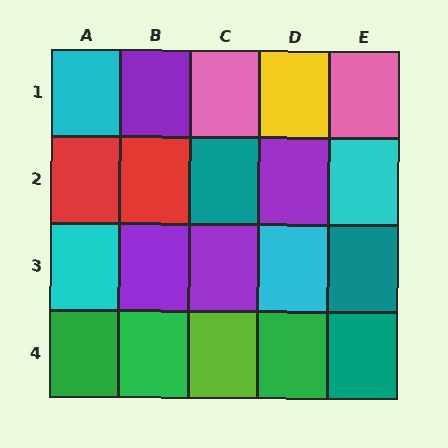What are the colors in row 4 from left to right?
Green, green, lime, green, teal.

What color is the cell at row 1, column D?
Yellow.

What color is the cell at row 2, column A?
Red.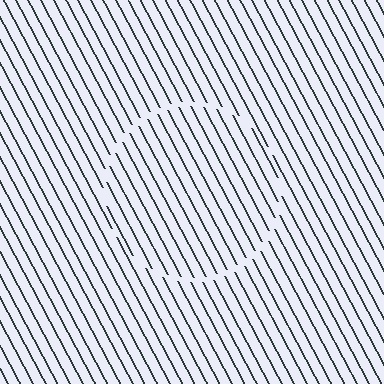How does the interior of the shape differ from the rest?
The interior of the shape contains the same grating, shifted by half a period — the contour is defined by the phase discontinuity where line-ends from the inner and outer gratings abut.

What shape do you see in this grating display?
An illusory circle. The interior of the shape contains the same grating, shifted by half a period — the contour is defined by the phase discontinuity where line-ends from the inner and outer gratings abut.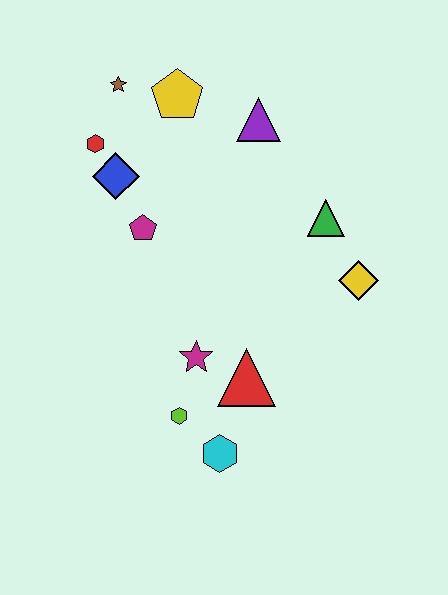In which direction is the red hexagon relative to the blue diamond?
The red hexagon is above the blue diamond.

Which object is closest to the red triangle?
The magenta star is closest to the red triangle.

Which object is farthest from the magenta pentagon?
The cyan hexagon is farthest from the magenta pentagon.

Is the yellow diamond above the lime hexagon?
Yes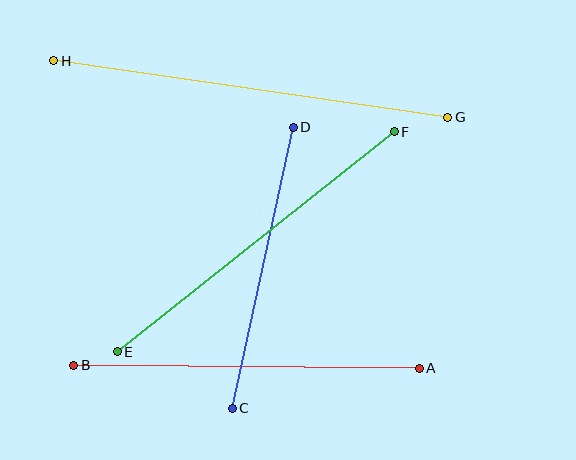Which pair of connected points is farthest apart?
Points G and H are farthest apart.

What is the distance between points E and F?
The distance is approximately 354 pixels.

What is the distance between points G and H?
The distance is approximately 398 pixels.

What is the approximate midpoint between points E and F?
The midpoint is at approximately (256, 242) pixels.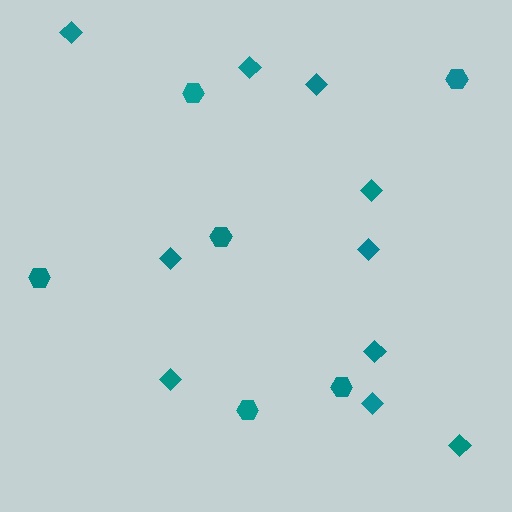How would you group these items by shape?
There are 2 groups: one group of hexagons (6) and one group of diamonds (10).